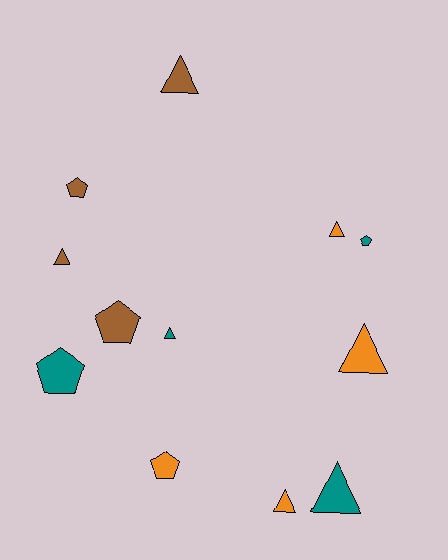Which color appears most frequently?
Orange, with 4 objects.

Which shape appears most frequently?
Triangle, with 7 objects.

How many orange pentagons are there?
There is 1 orange pentagon.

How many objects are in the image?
There are 12 objects.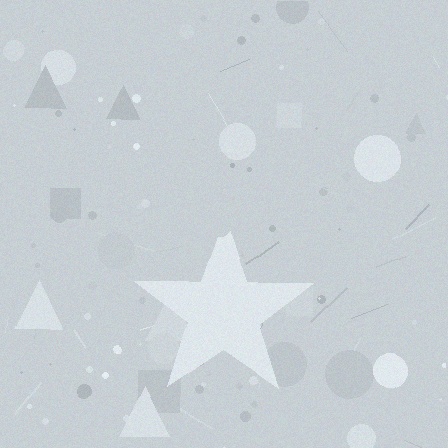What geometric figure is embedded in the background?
A star is embedded in the background.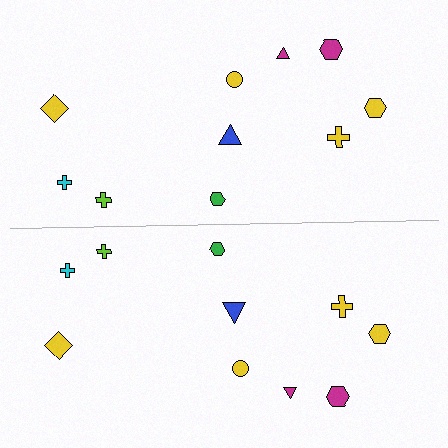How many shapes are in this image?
There are 20 shapes in this image.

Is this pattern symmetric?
Yes, this pattern has bilateral (reflection) symmetry.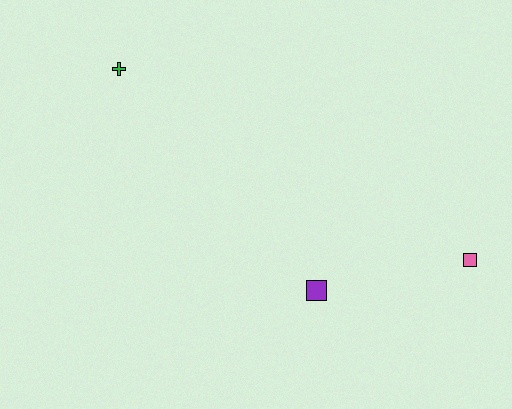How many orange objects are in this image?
There are no orange objects.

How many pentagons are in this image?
There are no pentagons.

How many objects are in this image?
There are 3 objects.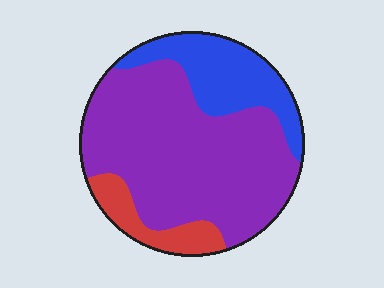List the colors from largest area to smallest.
From largest to smallest: purple, blue, red.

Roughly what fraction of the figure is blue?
Blue covers about 25% of the figure.